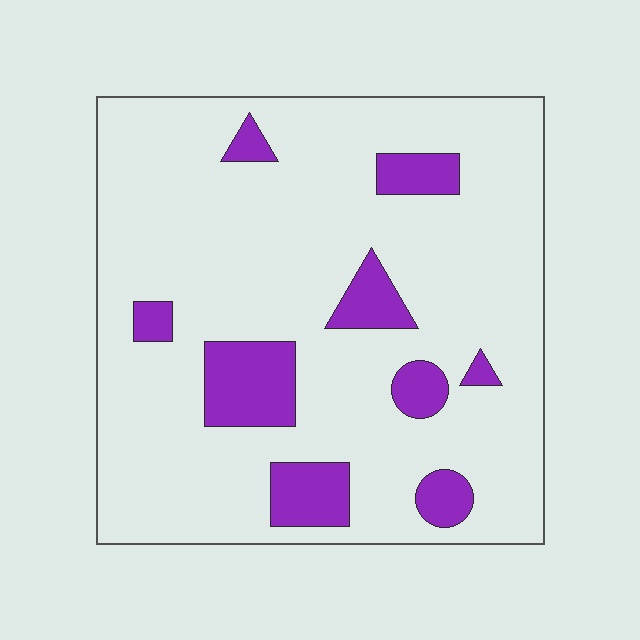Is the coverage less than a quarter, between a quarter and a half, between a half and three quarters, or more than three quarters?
Less than a quarter.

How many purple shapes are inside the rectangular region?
9.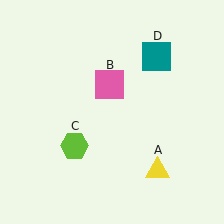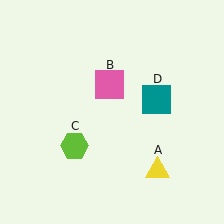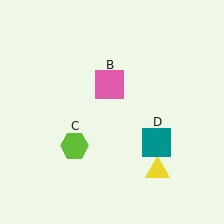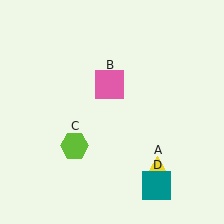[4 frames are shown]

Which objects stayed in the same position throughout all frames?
Yellow triangle (object A) and pink square (object B) and lime hexagon (object C) remained stationary.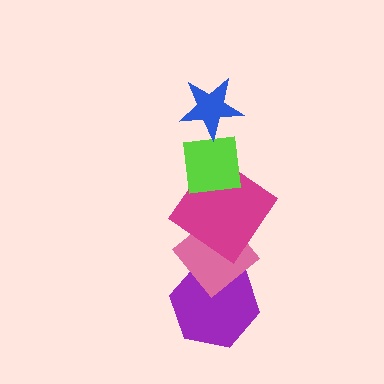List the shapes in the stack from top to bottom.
From top to bottom: the blue star, the lime square, the magenta diamond, the pink diamond, the purple hexagon.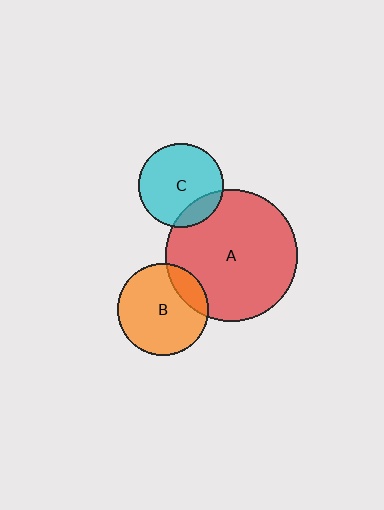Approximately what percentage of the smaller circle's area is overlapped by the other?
Approximately 15%.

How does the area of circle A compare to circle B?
Approximately 2.1 times.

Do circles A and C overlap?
Yes.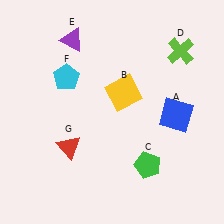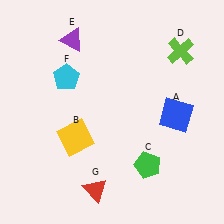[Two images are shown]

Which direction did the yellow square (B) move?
The yellow square (B) moved left.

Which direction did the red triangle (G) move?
The red triangle (G) moved down.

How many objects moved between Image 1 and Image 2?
2 objects moved between the two images.